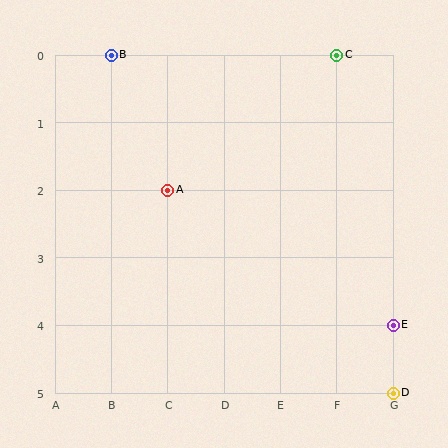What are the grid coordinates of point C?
Point C is at grid coordinates (F, 0).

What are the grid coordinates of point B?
Point B is at grid coordinates (B, 0).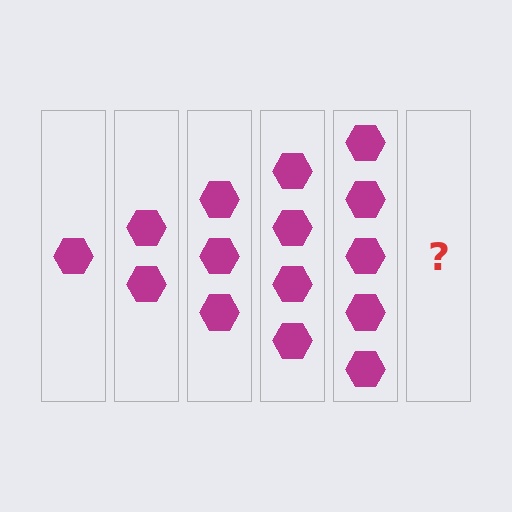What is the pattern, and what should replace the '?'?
The pattern is that each step adds one more hexagon. The '?' should be 6 hexagons.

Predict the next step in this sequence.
The next step is 6 hexagons.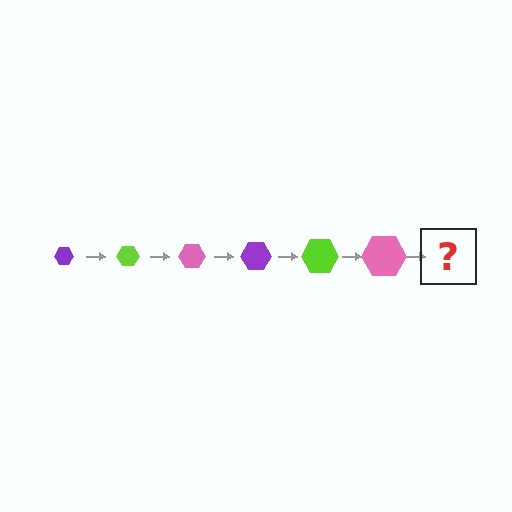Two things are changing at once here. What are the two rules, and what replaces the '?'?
The two rules are that the hexagon grows larger each step and the color cycles through purple, lime, and pink. The '?' should be a purple hexagon, larger than the previous one.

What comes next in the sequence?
The next element should be a purple hexagon, larger than the previous one.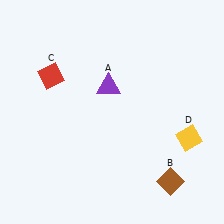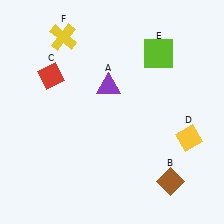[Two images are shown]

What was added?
A lime square (E), a yellow cross (F) were added in Image 2.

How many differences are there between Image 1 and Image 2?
There are 2 differences between the two images.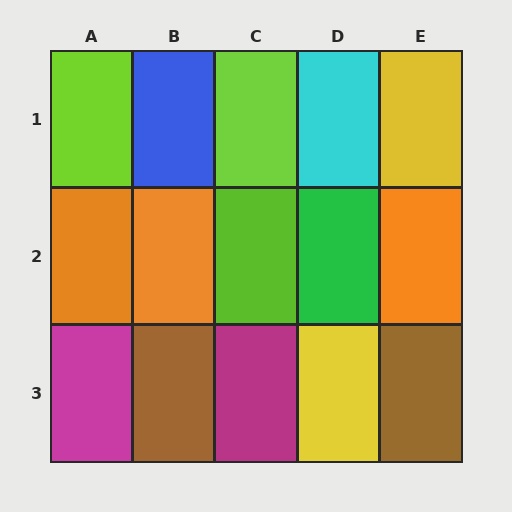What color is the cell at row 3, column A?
Magenta.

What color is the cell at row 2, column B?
Orange.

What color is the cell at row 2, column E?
Orange.